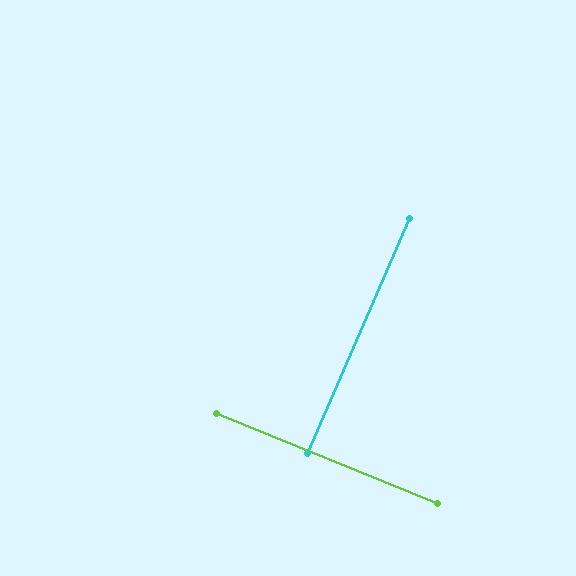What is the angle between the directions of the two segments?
Approximately 88 degrees.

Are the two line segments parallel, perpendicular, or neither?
Perpendicular — they meet at approximately 88°.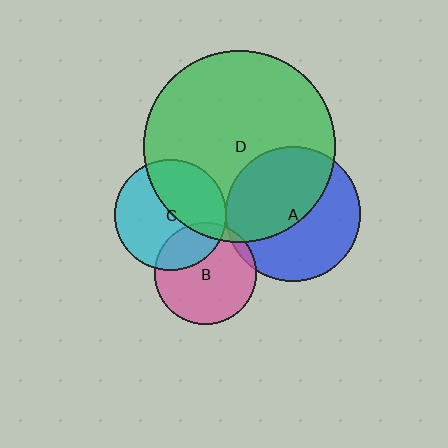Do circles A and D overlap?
Yes.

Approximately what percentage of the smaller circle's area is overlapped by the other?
Approximately 50%.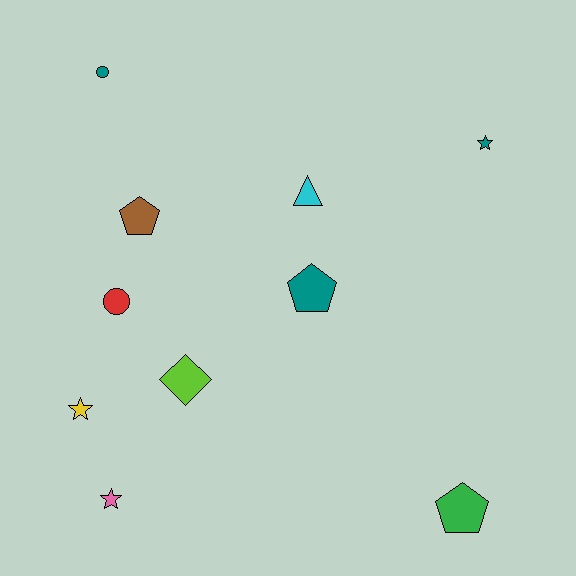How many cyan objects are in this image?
There is 1 cyan object.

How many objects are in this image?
There are 10 objects.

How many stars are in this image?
There are 3 stars.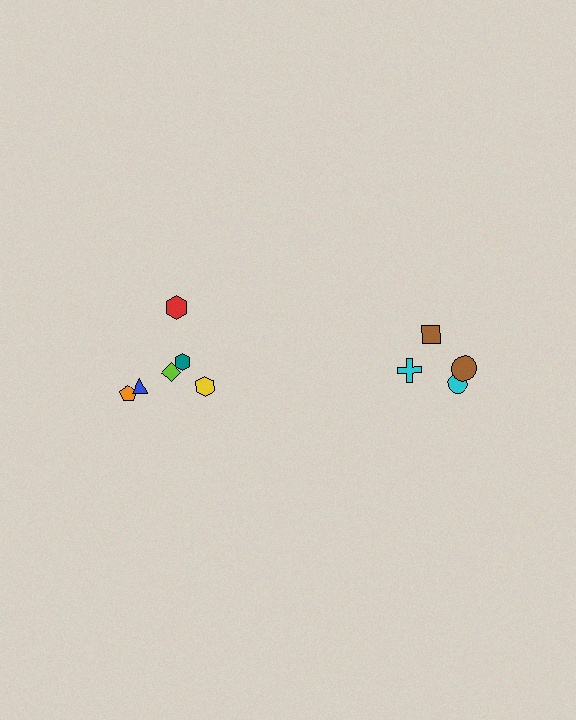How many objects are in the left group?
There are 6 objects.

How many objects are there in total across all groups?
There are 10 objects.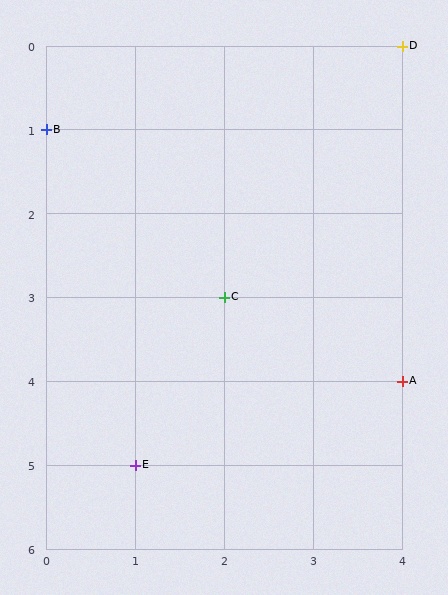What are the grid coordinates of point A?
Point A is at grid coordinates (4, 4).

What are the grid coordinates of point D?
Point D is at grid coordinates (4, 0).